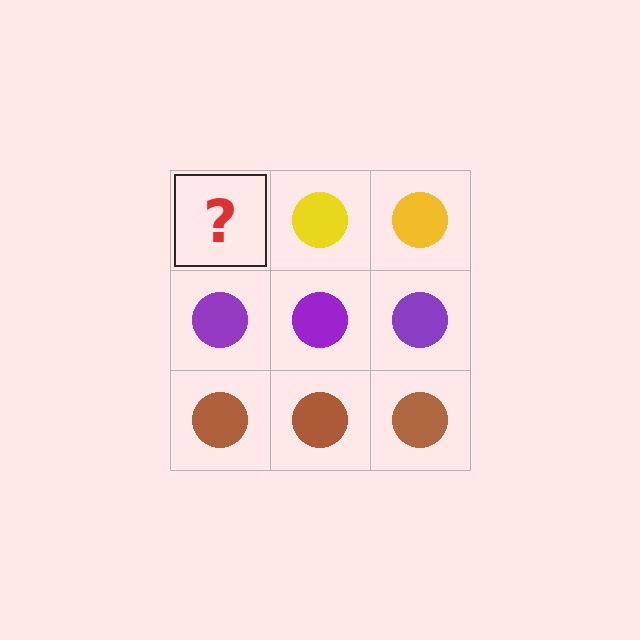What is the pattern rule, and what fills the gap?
The rule is that each row has a consistent color. The gap should be filled with a yellow circle.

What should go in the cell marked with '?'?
The missing cell should contain a yellow circle.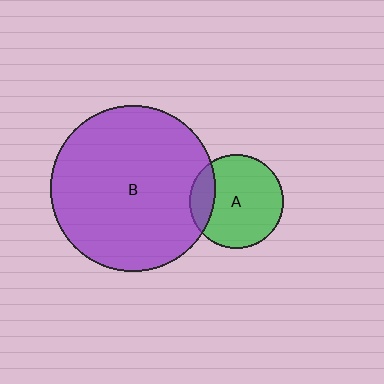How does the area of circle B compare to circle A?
Approximately 3.1 times.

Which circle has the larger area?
Circle B (purple).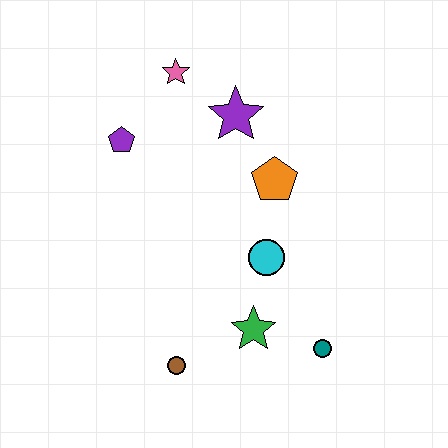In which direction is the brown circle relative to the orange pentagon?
The brown circle is below the orange pentagon.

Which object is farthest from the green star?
The pink star is farthest from the green star.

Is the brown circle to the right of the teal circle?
No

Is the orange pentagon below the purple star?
Yes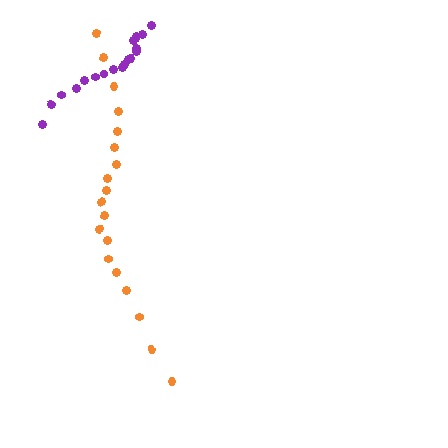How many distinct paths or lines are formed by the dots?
There are 2 distinct paths.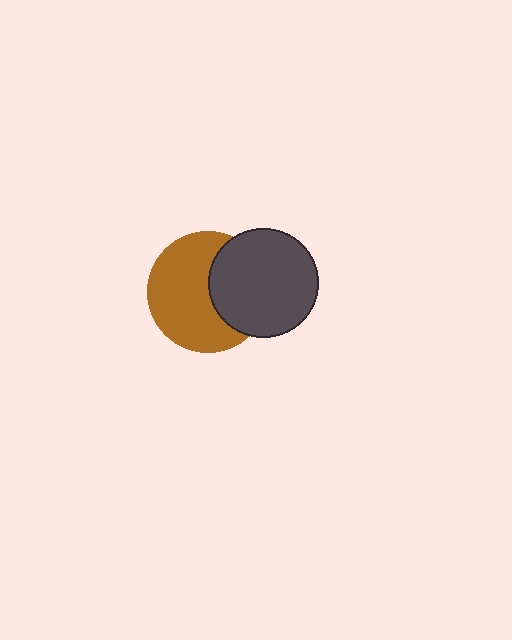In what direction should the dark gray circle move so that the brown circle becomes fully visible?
The dark gray circle should move right. That is the shortest direction to clear the overlap and leave the brown circle fully visible.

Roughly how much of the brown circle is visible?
About half of it is visible (roughly 63%).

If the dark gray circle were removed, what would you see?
You would see the complete brown circle.